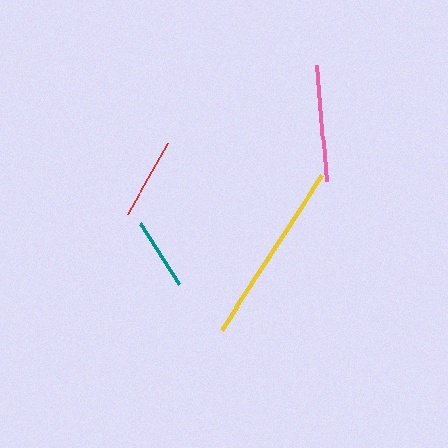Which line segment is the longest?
The yellow line is the longest at approximately 185 pixels.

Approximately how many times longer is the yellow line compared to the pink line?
The yellow line is approximately 1.6 times the length of the pink line.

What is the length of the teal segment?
The teal segment is approximately 73 pixels long.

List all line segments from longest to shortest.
From longest to shortest: yellow, pink, red, teal.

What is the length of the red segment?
The red segment is approximately 81 pixels long.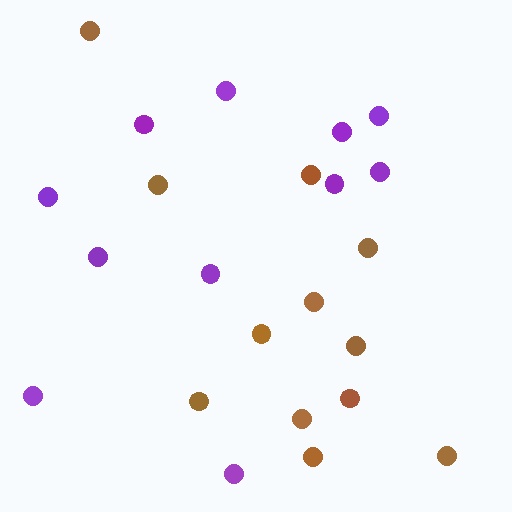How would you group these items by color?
There are 2 groups: one group of purple circles (11) and one group of brown circles (12).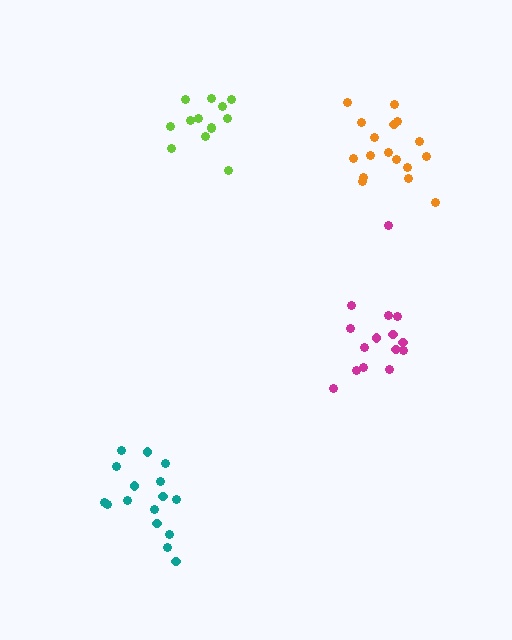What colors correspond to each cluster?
The clusters are colored: orange, lime, teal, magenta.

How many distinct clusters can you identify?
There are 4 distinct clusters.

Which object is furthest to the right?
The orange cluster is rightmost.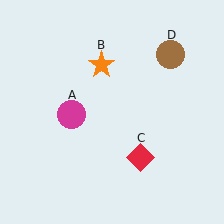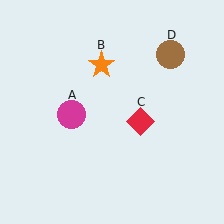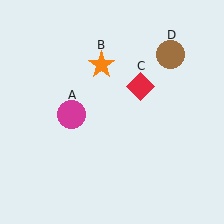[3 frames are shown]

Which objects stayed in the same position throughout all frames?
Magenta circle (object A) and orange star (object B) and brown circle (object D) remained stationary.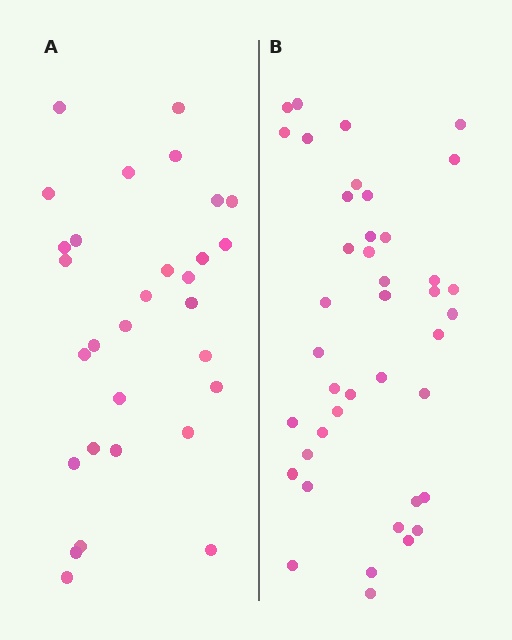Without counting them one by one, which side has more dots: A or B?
Region B (the right region) has more dots.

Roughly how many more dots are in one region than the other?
Region B has roughly 12 or so more dots than region A.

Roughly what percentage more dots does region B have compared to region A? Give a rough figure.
About 35% more.